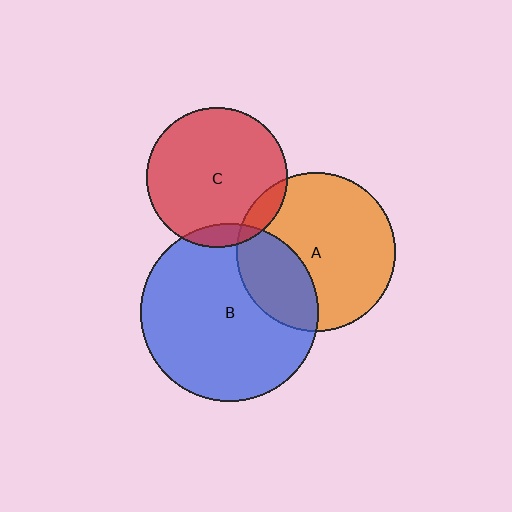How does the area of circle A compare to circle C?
Approximately 1.3 times.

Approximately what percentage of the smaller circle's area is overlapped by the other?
Approximately 10%.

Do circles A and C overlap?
Yes.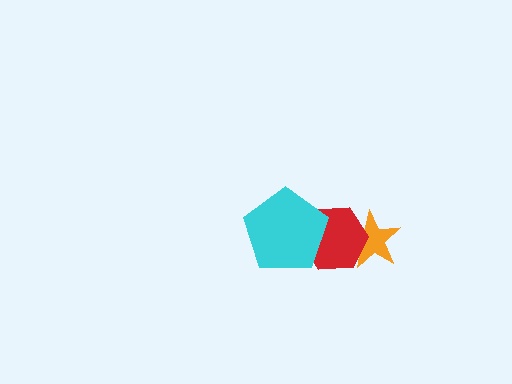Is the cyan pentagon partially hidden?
No, no other shape covers it.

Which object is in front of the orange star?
The red hexagon is in front of the orange star.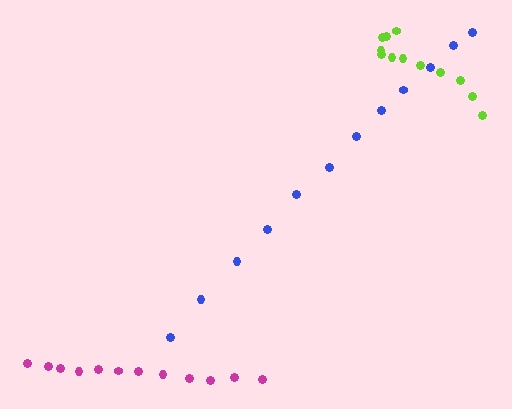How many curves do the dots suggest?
There are 3 distinct paths.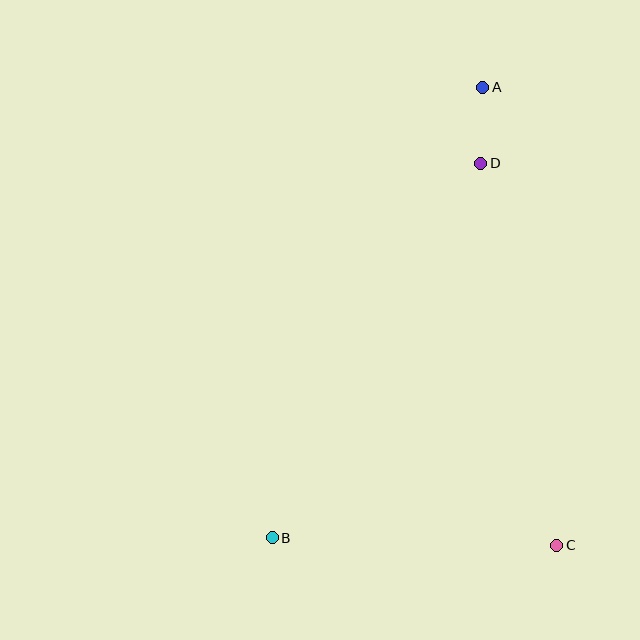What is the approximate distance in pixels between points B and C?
The distance between B and C is approximately 285 pixels.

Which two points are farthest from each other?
Points A and B are farthest from each other.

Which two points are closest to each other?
Points A and D are closest to each other.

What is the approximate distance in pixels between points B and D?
The distance between B and D is approximately 429 pixels.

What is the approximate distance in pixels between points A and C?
The distance between A and C is approximately 464 pixels.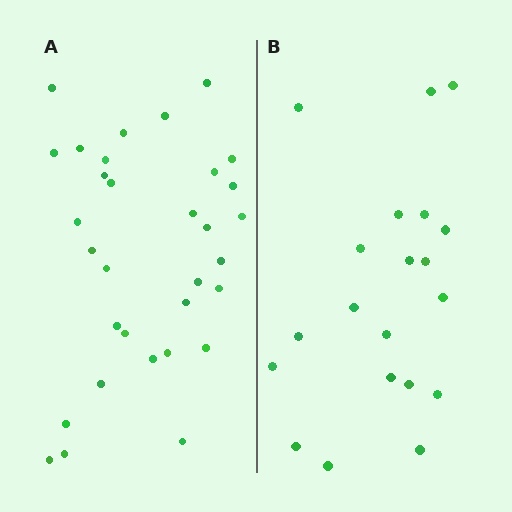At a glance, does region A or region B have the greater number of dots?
Region A (the left region) has more dots.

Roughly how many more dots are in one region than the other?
Region A has roughly 12 or so more dots than region B.